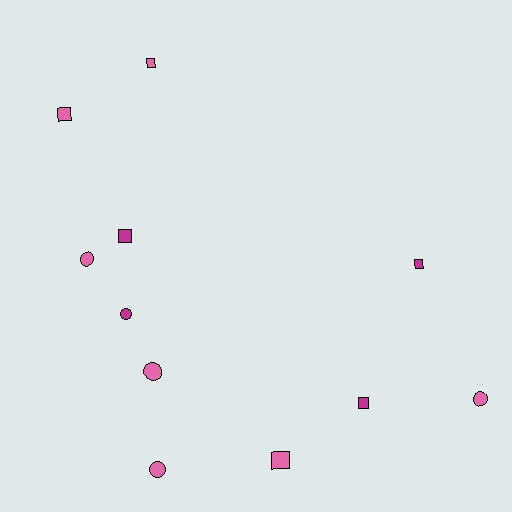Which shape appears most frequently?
Square, with 6 objects.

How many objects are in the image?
There are 11 objects.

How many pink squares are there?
There are 3 pink squares.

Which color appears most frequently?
Pink, with 7 objects.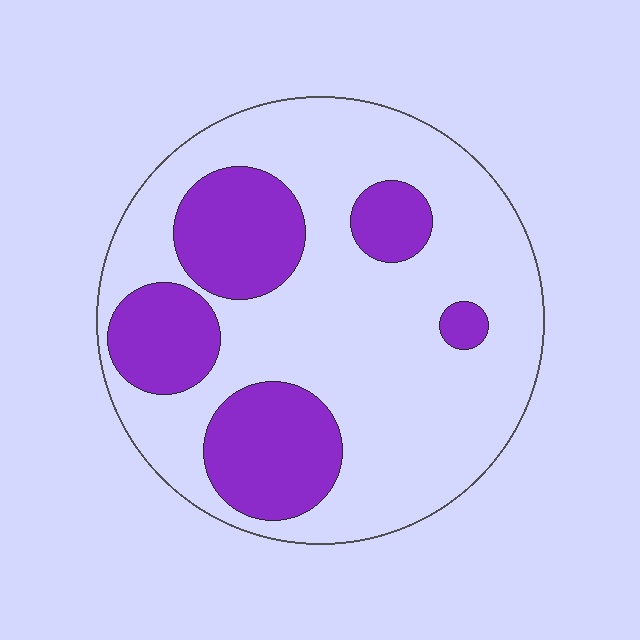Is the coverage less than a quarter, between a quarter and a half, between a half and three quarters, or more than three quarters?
Between a quarter and a half.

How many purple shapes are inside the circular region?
5.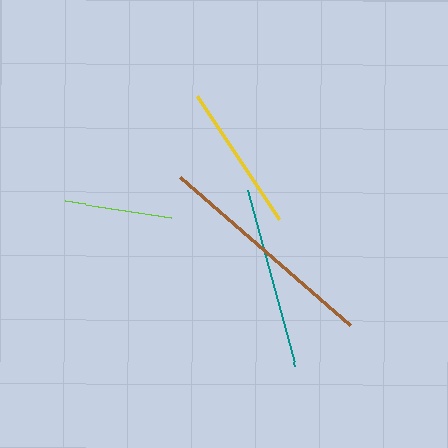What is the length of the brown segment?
The brown segment is approximately 225 pixels long.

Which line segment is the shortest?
The lime line is the shortest at approximately 107 pixels.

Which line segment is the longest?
The brown line is the longest at approximately 225 pixels.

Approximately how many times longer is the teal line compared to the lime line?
The teal line is approximately 1.7 times the length of the lime line.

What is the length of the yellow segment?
The yellow segment is approximately 148 pixels long.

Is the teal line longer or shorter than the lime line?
The teal line is longer than the lime line.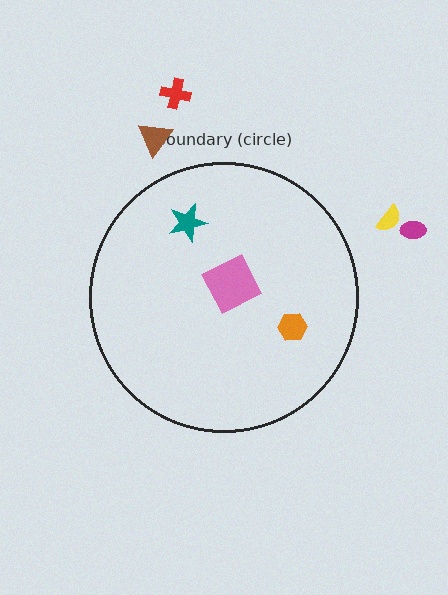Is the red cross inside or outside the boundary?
Outside.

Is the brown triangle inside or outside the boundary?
Outside.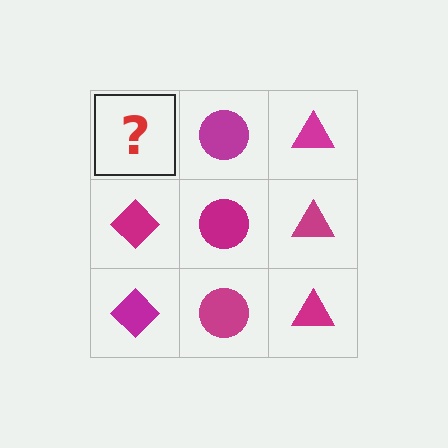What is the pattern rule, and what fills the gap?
The rule is that each column has a consistent shape. The gap should be filled with a magenta diamond.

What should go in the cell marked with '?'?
The missing cell should contain a magenta diamond.